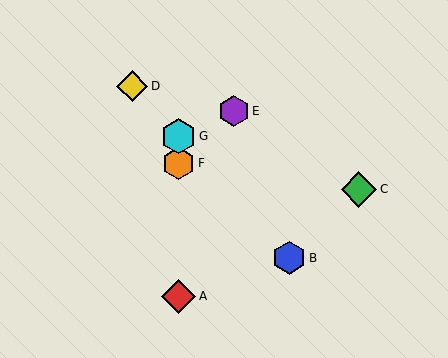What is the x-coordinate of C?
Object C is at x≈359.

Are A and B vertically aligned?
No, A is at x≈179 and B is at x≈289.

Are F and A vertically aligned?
Yes, both are at x≈179.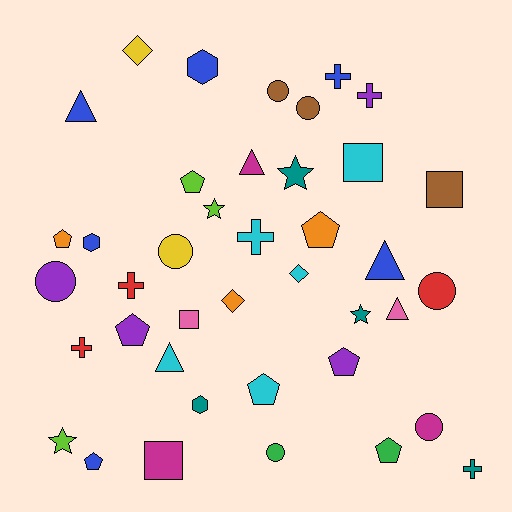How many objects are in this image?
There are 40 objects.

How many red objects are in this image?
There are 3 red objects.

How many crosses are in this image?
There are 6 crosses.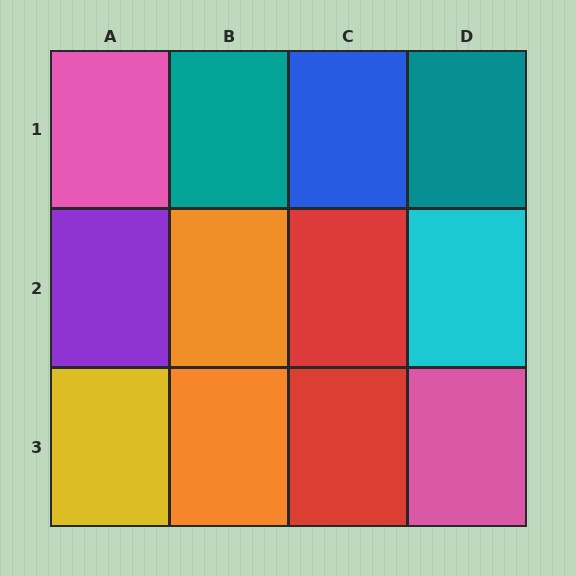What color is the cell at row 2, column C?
Red.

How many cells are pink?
2 cells are pink.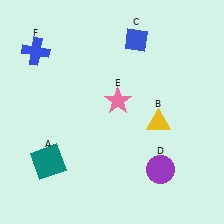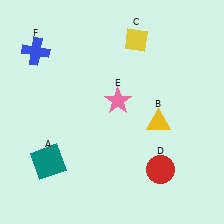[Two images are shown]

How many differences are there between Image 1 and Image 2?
There are 2 differences between the two images.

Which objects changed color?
C changed from blue to yellow. D changed from purple to red.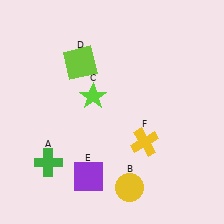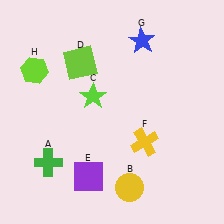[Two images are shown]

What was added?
A blue star (G), a lime hexagon (H) were added in Image 2.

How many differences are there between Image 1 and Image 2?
There are 2 differences between the two images.